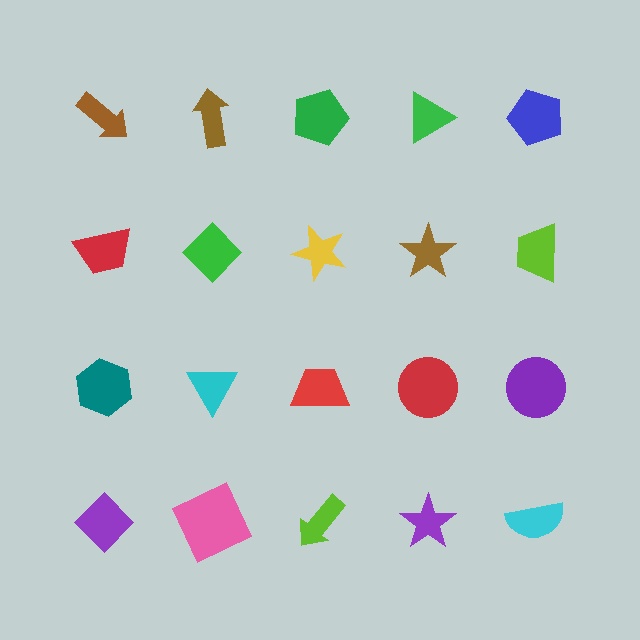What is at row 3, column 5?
A purple circle.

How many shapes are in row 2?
5 shapes.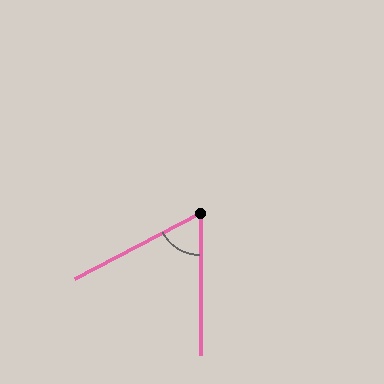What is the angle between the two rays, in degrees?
Approximately 62 degrees.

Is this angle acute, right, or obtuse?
It is acute.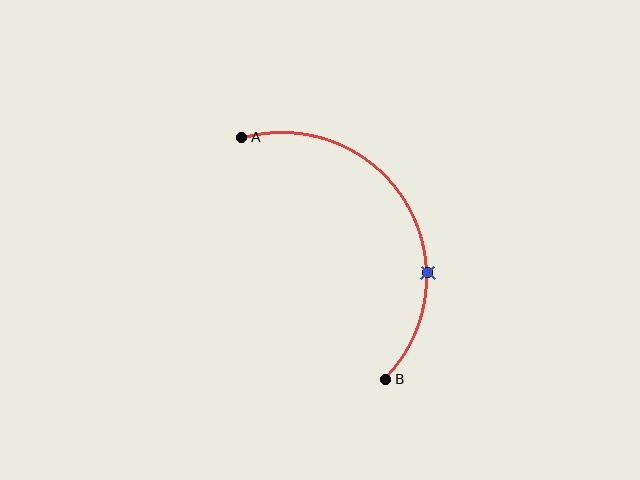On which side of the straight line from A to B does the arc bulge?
The arc bulges to the right of the straight line connecting A and B.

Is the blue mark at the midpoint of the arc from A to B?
No. The blue mark lies on the arc but is closer to endpoint B. The arc midpoint would be at the point on the curve equidistant along the arc from both A and B.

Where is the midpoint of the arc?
The arc midpoint is the point on the curve farthest from the straight line joining A and B. It sits to the right of that line.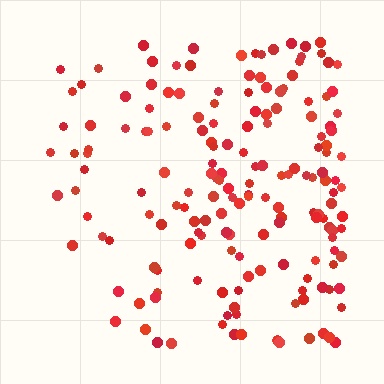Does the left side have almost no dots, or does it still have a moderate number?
Still a moderate number, just noticeably fewer than the right.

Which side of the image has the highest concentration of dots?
The right.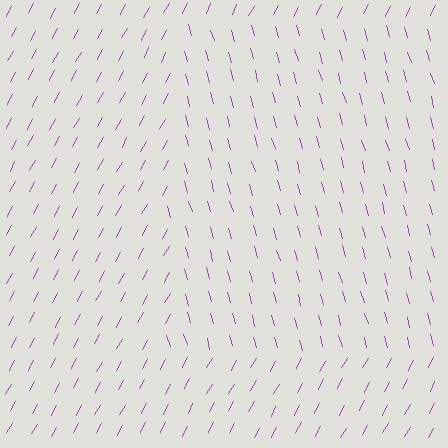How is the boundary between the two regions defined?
The boundary is defined purely by a change in line orientation (approximately 45 degrees difference). All lines are the same color and thickness.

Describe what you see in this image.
The image is filled with small purple line segments. A rectangle region in the image has lines oriented differently from the surrounding lines, creating a visible texture boundary.